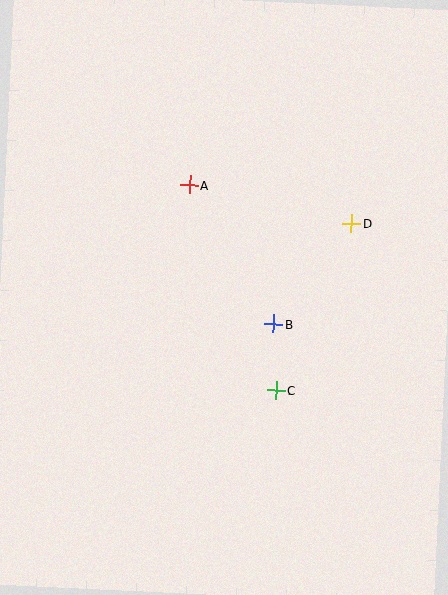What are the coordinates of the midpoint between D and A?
The midpoint between D and A is at (270, 204).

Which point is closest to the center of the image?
Point B at (274, 324) is closest to the center.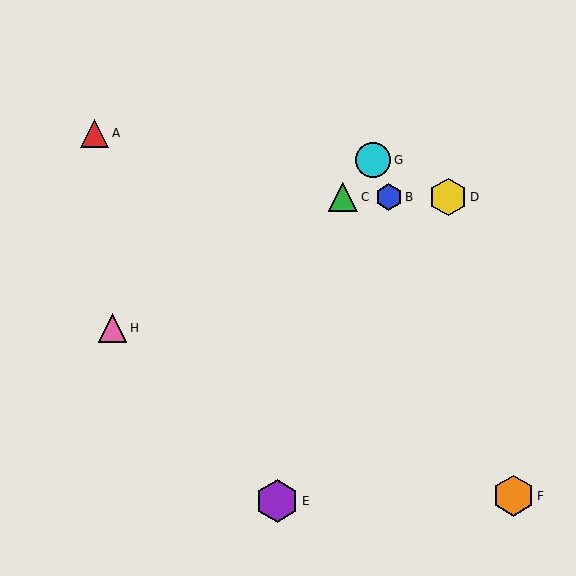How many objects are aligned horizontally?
3 objects (B, C, D) are aligned horizontally.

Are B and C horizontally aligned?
Yes, both are at y≈197.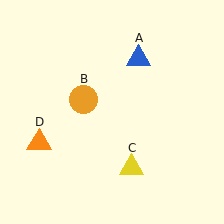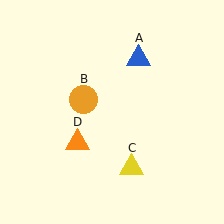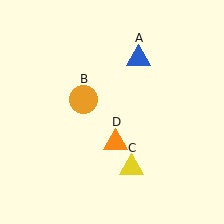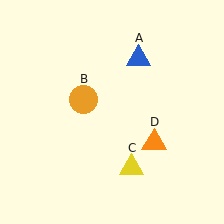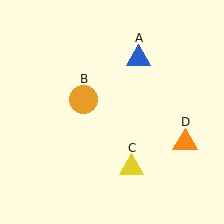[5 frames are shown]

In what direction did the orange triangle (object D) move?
The orange triangle (object D) moved right.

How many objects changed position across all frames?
1 object changed position: orange triangle (object D).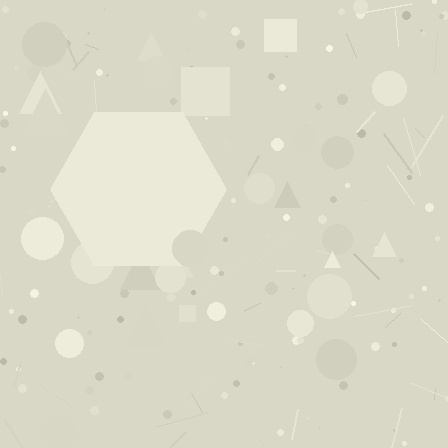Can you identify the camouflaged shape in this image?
The camouflaged shape is a hexagon.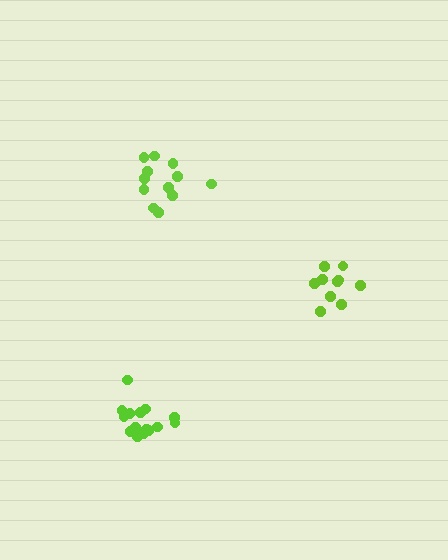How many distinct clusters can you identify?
There are 3 distinct clusters.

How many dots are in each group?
Group 1: 15 dots, Group 2: 12 dots, Group 3: 10 dots (37 total).